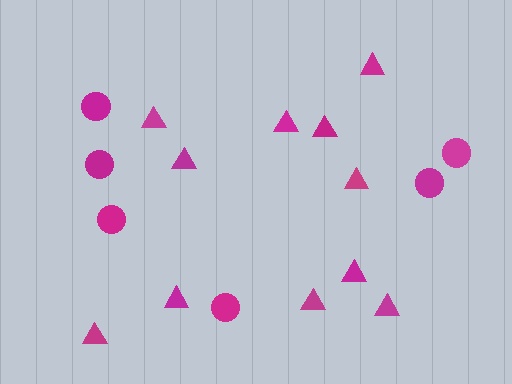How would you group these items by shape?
There are 2 groups: one group of triangles (11) and one group of circles (6).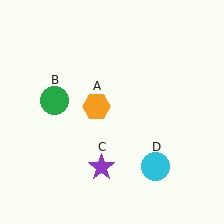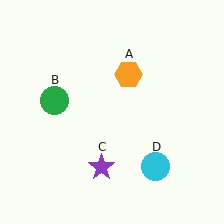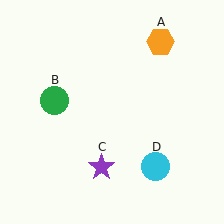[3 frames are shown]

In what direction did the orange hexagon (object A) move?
The orange hexagon (object A) moved up and to the right.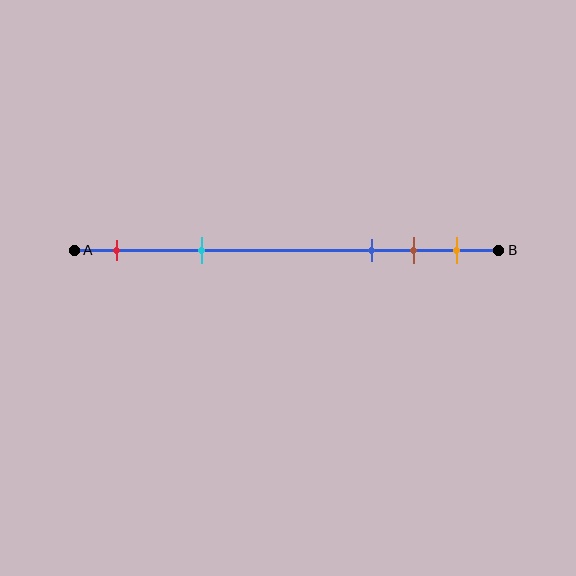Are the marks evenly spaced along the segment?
No, the marks are not evenly spaced.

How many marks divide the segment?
There are 5 marks dividing the segment.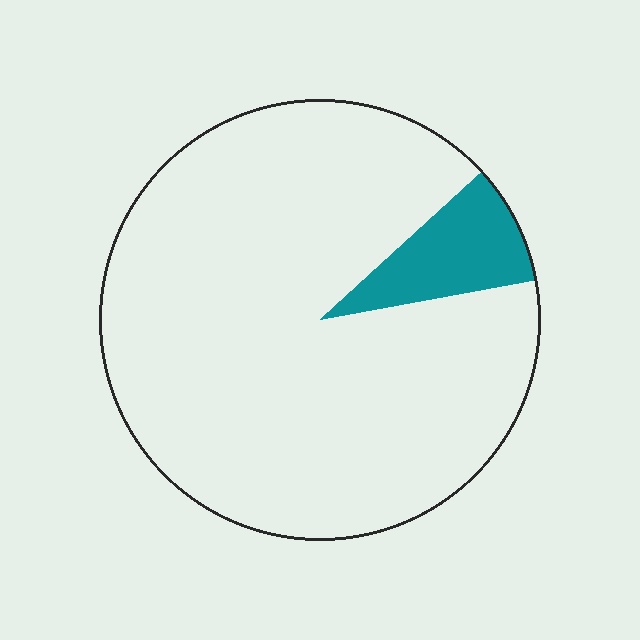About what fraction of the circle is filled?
About one tenth (1/10).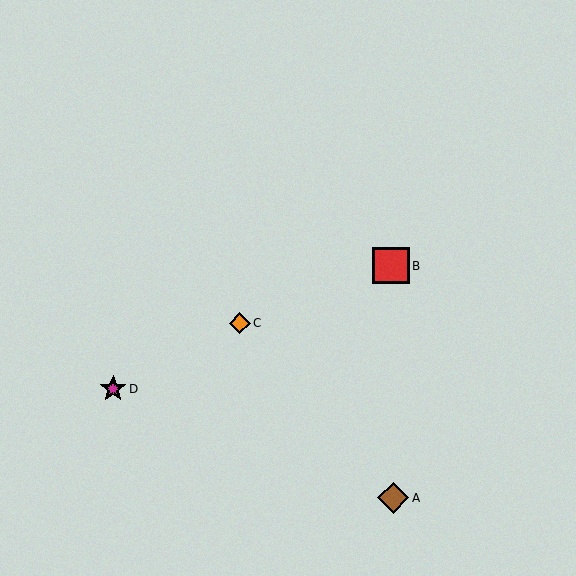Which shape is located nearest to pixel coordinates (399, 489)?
The brown diamond (labeled A) at (393, 498) is nearest to that location.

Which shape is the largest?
The red square (labeled B) is the largest.